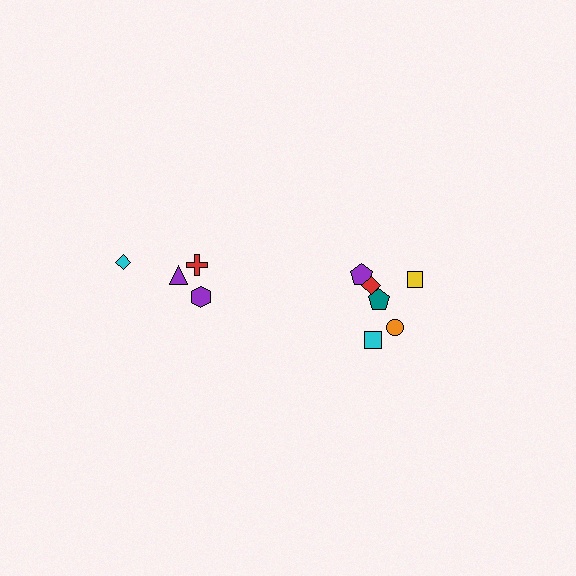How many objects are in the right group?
There are 6 objects.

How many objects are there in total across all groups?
There are 10 objects.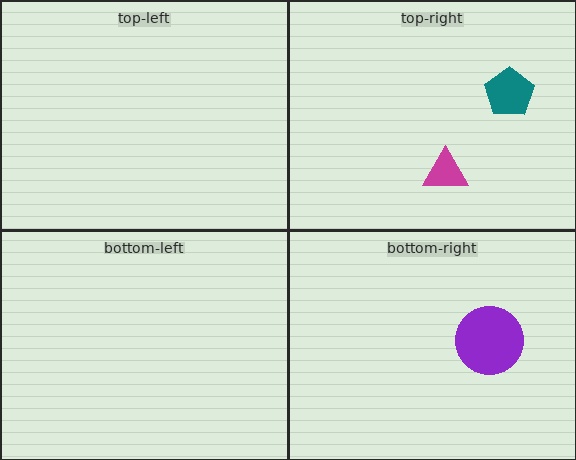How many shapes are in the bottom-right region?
1.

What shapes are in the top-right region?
The teal pentagon, the magenta triangle.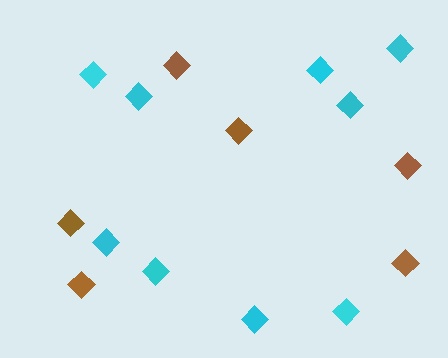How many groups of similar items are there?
There are 2 groups: one group of brown diamonds (6) and one group of cyan diamonds (9).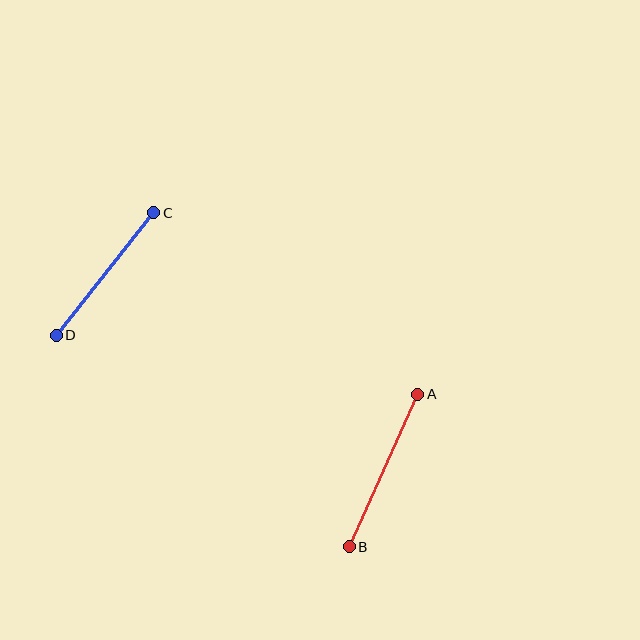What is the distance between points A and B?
The distance is approximately 167 pixels.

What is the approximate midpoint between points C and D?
The midpoint is at approximately (105, 274) pixels.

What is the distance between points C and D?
The distance is approximately 156 pixels.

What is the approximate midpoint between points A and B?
The midpoint is at approximately (384, 470) pixels.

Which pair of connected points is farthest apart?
Points A and B are farthest apart.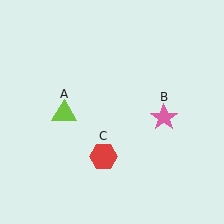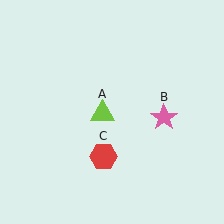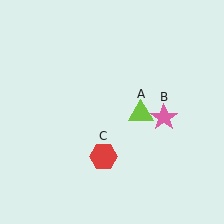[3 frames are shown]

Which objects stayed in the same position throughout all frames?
Pink star (object B) and red hexagon (object C) remained stationary.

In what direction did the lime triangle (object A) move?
The lime triangle (object A) moved right.